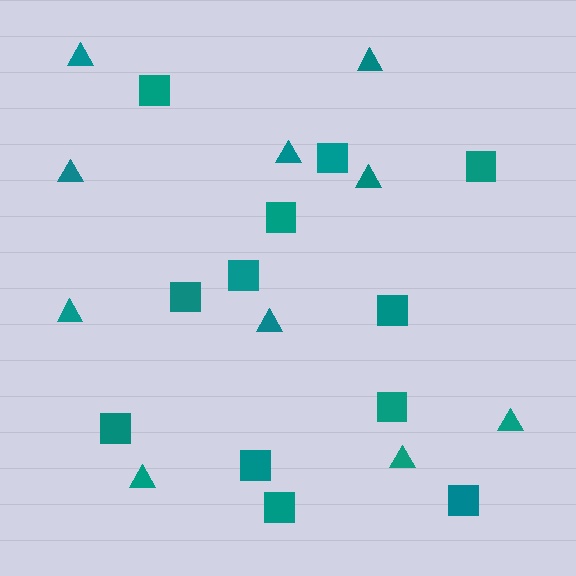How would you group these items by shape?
There are 2 groups: one group of triangles (10) and one group of squares (12).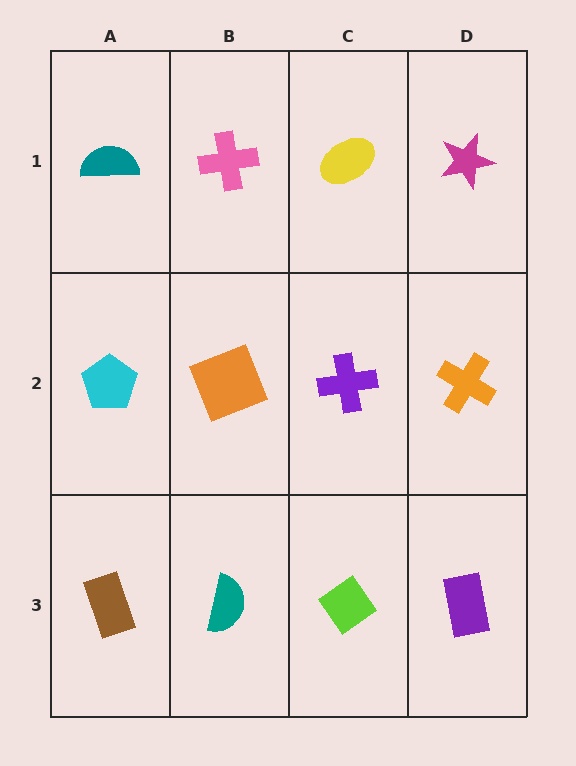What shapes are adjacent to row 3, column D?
An orange cross (row 2, column D), a lime diamond (row 3, column C).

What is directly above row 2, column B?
A pink cross.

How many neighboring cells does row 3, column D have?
2.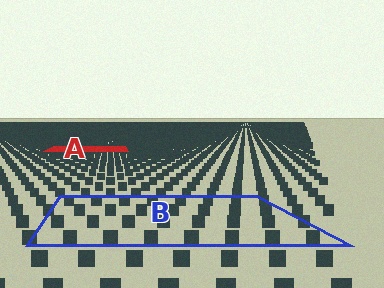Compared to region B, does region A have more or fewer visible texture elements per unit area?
Region A has more texture elements per unit area — they are packed more densely because it is farther away.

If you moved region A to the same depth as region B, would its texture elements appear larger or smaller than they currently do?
They would appear larger. At a closer depth, the same texture elements are projected at a bigger on-screen size.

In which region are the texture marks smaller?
The texture marks are smaller in region A, because it is farther away.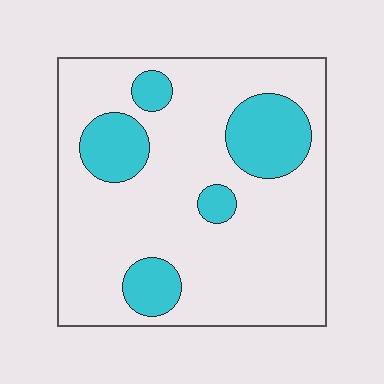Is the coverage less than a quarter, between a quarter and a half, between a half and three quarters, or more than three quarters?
Less than a quarter.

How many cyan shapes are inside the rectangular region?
5.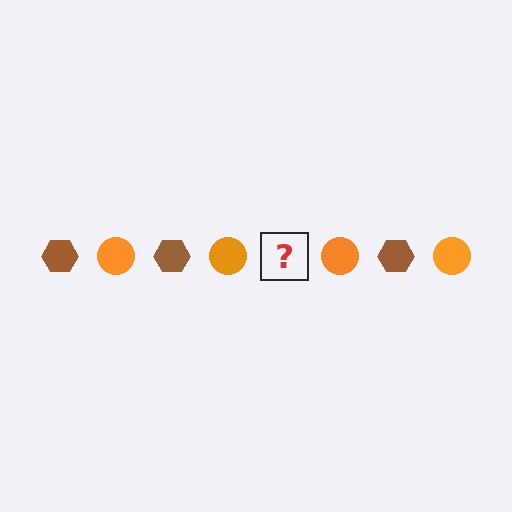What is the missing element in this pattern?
The missing element is a brown hexagon.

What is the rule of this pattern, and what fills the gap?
The rule is that the pattern alternates between brown hexagon and orange circle. The gap should be filled with a brown hexagon.